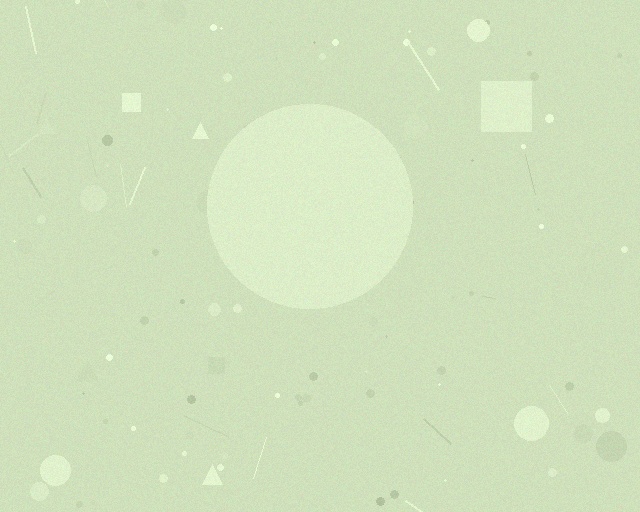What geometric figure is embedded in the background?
A circle is embedded in the background.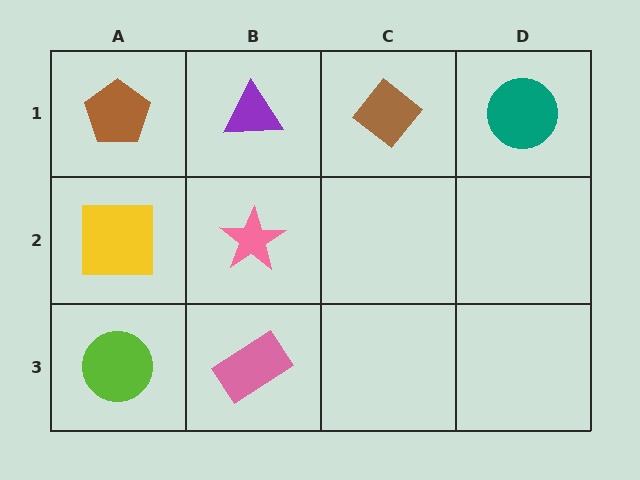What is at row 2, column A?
A yellow square.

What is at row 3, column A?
A lime circle.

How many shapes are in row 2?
2 shapes.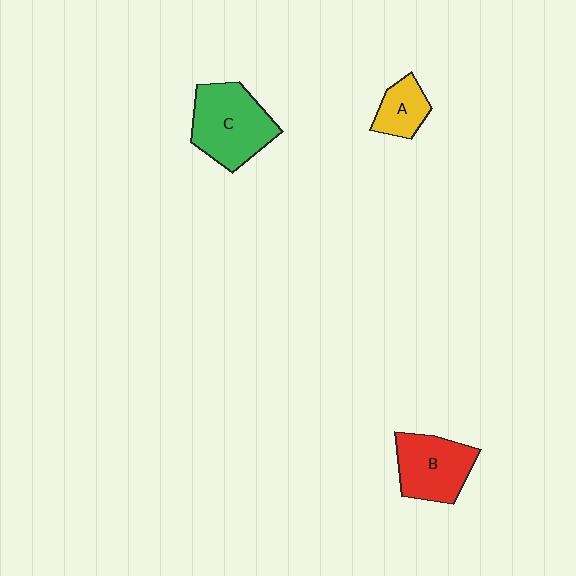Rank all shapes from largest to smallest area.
From largest to smallest: C (green), B (red), A (yellow).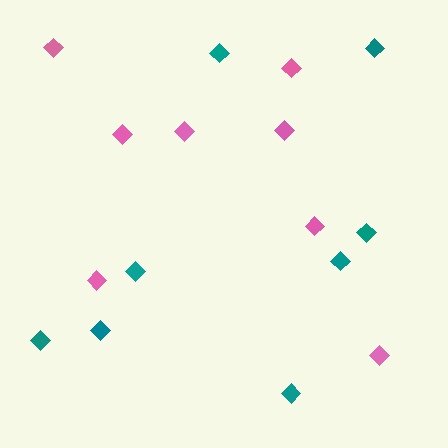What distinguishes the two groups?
There are 2 groups: one group of pink diamonds (8) and one group of teal diamonds (8).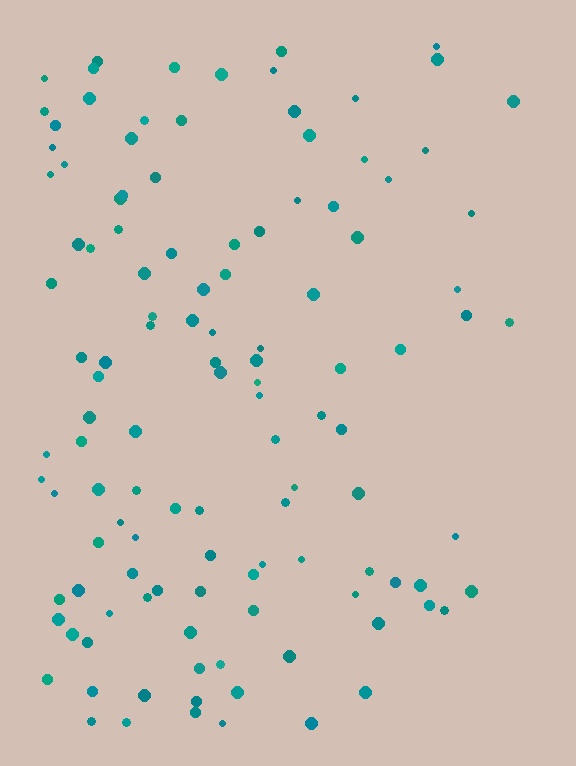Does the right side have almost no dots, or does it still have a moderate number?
Still a moderate number, just noticeably fewer than the left.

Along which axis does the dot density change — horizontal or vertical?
Horizontal.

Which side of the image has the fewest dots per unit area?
The right.